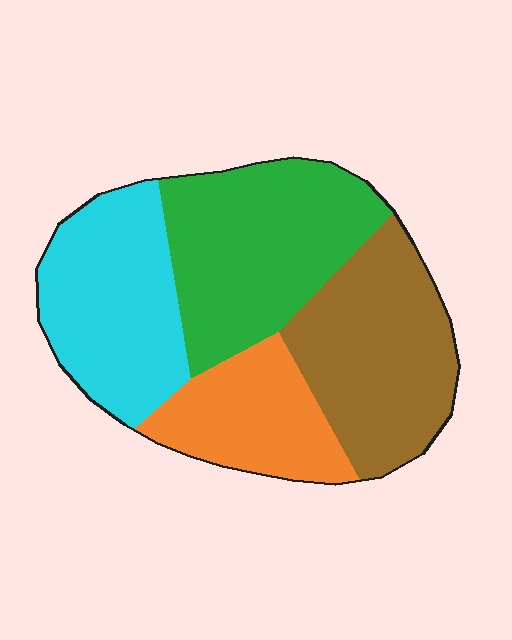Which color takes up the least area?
Orange, at roughly 15%.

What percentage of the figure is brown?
Brown takes up about one quarter (1/4) of the figure.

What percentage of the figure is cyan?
Cyan takes up about one quarter (1/4) of the figure.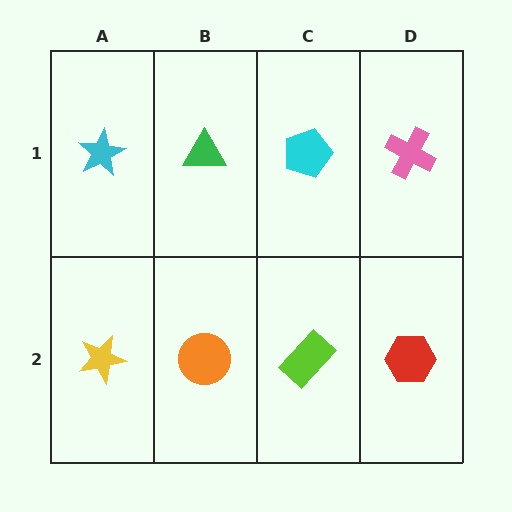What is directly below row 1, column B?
An orange circle.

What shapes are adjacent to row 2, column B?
A green triangle (row 1, column B), a yellow star (row 2, column A), a lime rectangle (row 2, column C).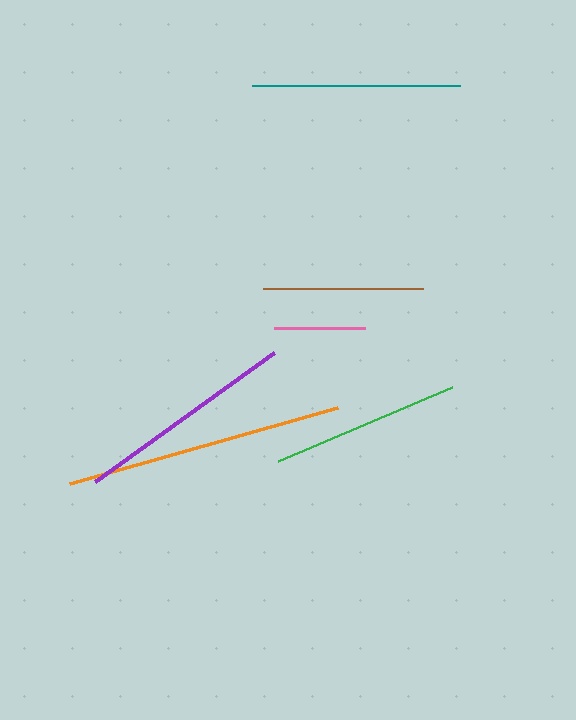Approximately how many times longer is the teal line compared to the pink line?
The teal line is approximately 2.3 times the length of the pink line.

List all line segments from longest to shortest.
From longest to shortest: orange, purple, teal, green, brown, pink.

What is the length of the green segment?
The green segment is approximately 190 pixels long.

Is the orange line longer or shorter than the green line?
The orange line is longer than the green line.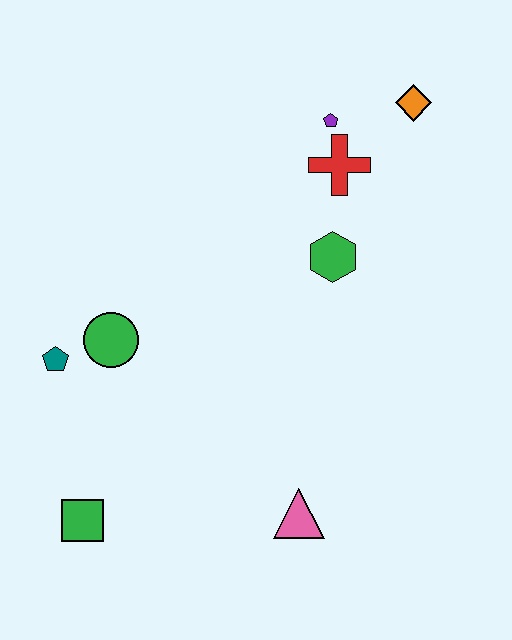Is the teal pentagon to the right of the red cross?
No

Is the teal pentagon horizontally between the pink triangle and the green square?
No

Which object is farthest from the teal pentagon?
The orange diamond is farthest from the teal pentagon.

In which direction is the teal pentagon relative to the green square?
The teal pentagon is above the green square.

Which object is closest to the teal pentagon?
The green circle is closest to the teal pentagon.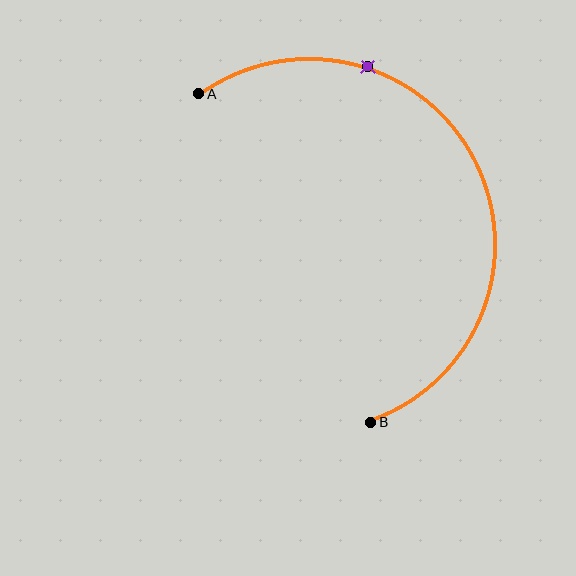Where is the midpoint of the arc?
The arc midpoint is the point on the curve farthest from the straight line joining A and B. It sits to the right of that line.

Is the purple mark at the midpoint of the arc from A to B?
No. The purple mark lies on the arc but is closer to endpoint A. The arc midpoint would be at the point on the curve equidistant along the arc from both A and B.